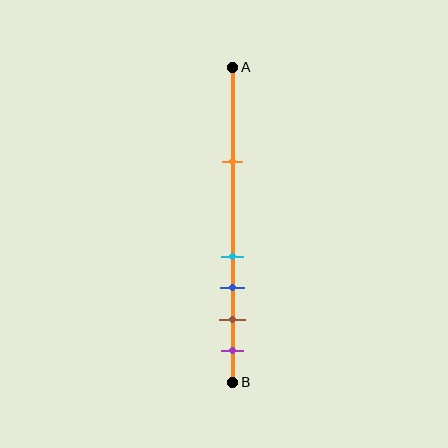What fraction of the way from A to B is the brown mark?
The brown mark is approximately 80% (0.8) of the way from A to B.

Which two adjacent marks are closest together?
The cyan and blue marks are the closest adjacent pair.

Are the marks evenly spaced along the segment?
No, the marks are not evenly spaced.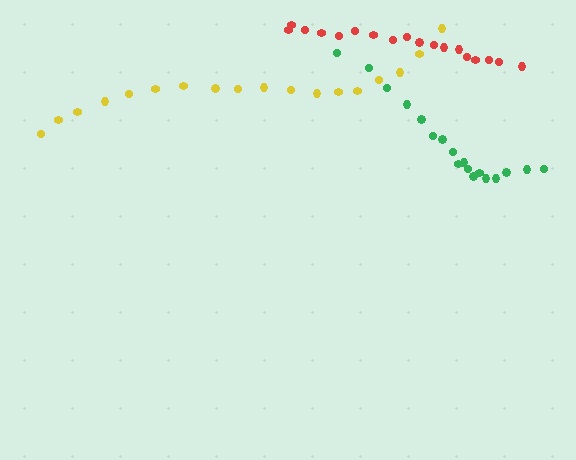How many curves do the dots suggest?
There are 3 distinct paths.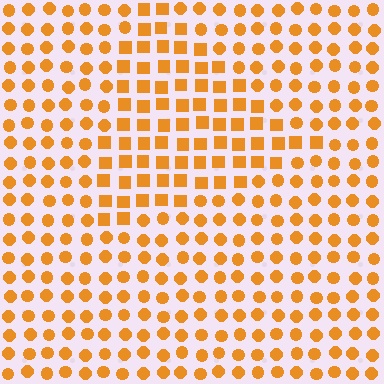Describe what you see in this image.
The image is filled with small orange elements arranged in a uniform grid. A triangle-shaped region contains squares, while the surrounding area contains circles. The boundary is defined purely by the change in element shape.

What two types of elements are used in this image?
The image uses squares inside the triangle region and circles outside it.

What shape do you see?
I see a triangle.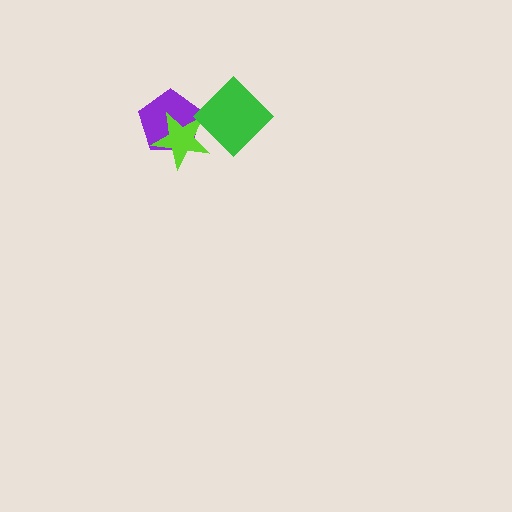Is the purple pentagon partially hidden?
Yes, it is partially covered by another shape.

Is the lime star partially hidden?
Yes, it is partially covered by another shape.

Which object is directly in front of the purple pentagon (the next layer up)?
The lime star is directly in front of the purple pentagon.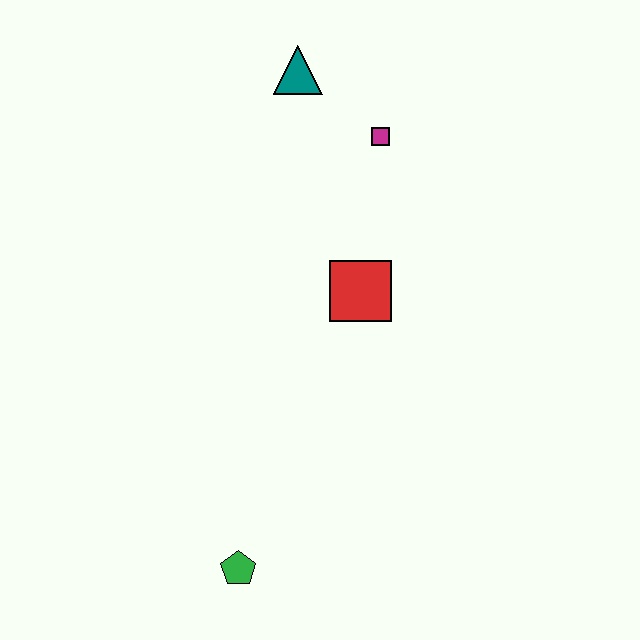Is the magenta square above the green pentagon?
Yes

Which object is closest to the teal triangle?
The magenta square is closest to the teal triangle.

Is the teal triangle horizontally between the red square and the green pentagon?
Yes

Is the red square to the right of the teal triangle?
Yes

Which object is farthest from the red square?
The green pentagon is farthest from the red square.